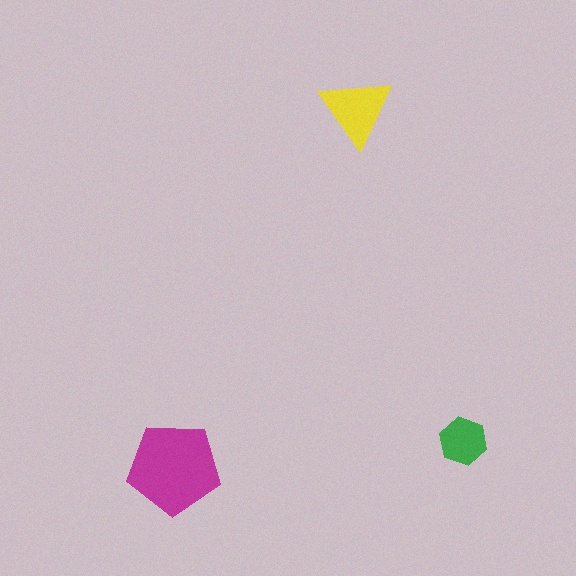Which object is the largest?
The magenta pentagon.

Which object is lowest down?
The magenta pentagon is bottommost.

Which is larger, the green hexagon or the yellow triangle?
The yellow triangle.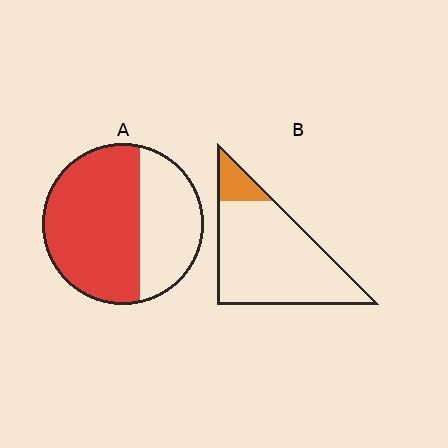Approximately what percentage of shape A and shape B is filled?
A is approximately 65% and B is approximately 15%.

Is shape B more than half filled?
No.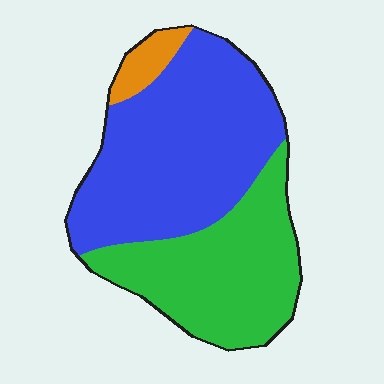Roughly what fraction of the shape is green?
Green covers around 40% of the shape.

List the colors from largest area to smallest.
From largest to smallest: blue, green, orange.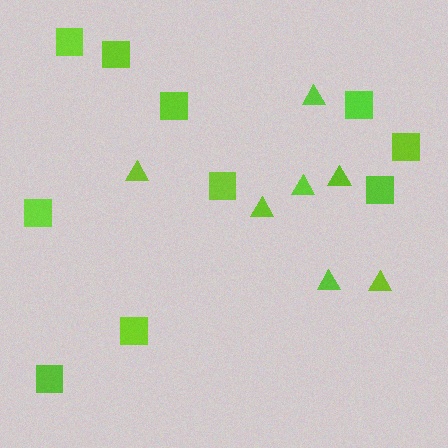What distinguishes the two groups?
There are 2 groups: one group of squares (10) and one group of triangles (7).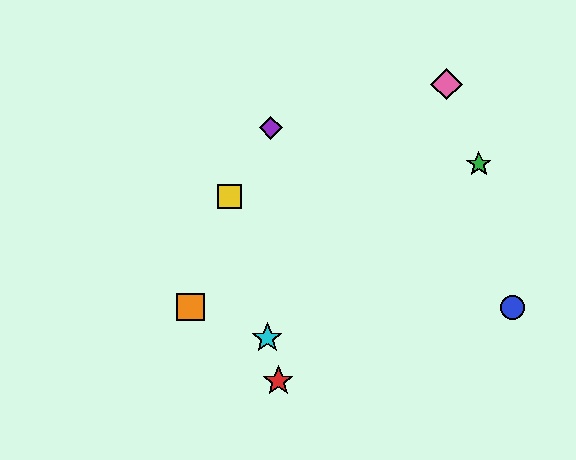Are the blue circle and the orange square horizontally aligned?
Yes, both are at y≈307.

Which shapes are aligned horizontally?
The blue circle, the orange square are aligned horizontally.